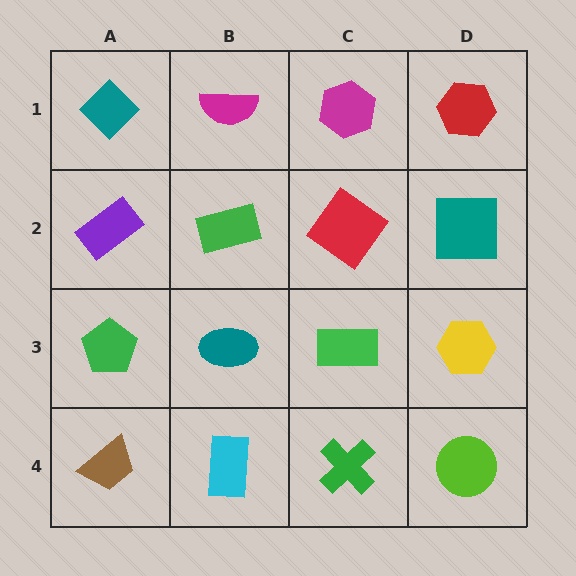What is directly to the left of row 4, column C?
A cyan rectangle.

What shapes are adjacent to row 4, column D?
A yellow hexagon (row 3, column D), a green cross (row 4, column C).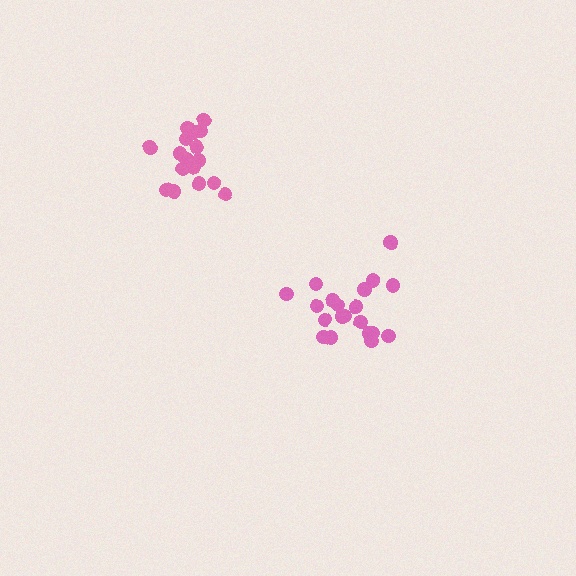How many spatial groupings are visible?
There are 2 spatial groupings.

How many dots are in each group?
Group 1: 20 dots, Group 2: 17 dots (37 total).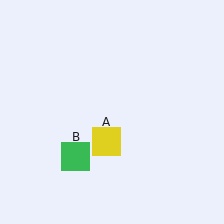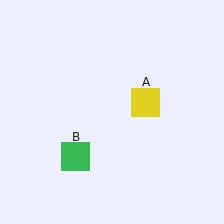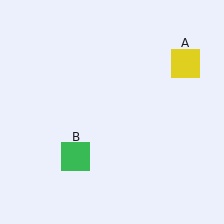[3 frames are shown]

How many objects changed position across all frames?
1 object changed position: yellow square (object A).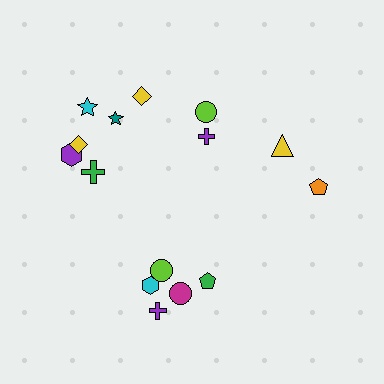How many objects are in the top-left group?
There are 6 objects.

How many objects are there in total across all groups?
There are 15 objects.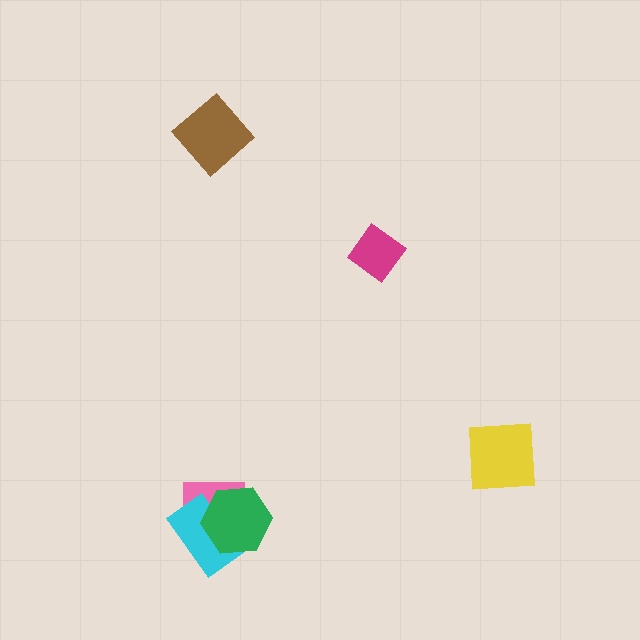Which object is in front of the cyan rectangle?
The green hexagon is in front of the cyan rectangle.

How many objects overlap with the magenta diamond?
0 objects overlap with the magenta diamond.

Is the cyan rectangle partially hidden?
Yes, it is partially covered by another shape.